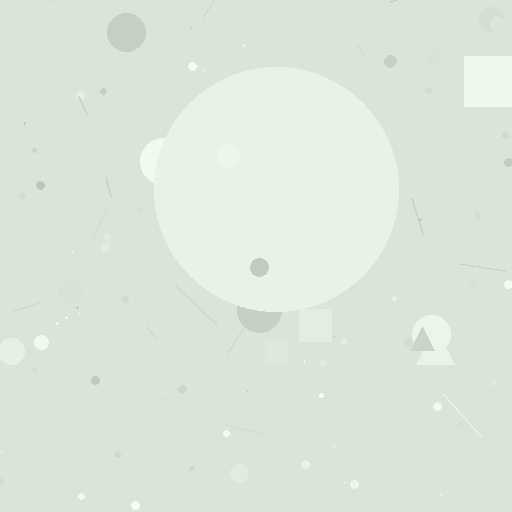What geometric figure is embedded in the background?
A circle is embedded in the background.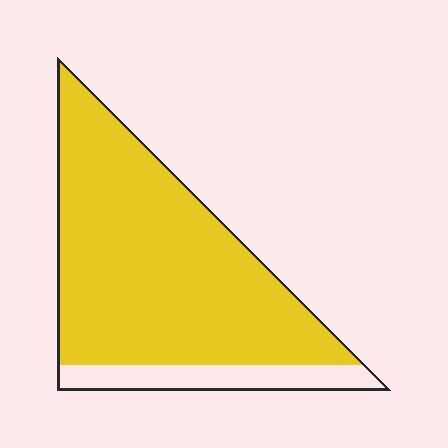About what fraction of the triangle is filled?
About five sixths (5/6).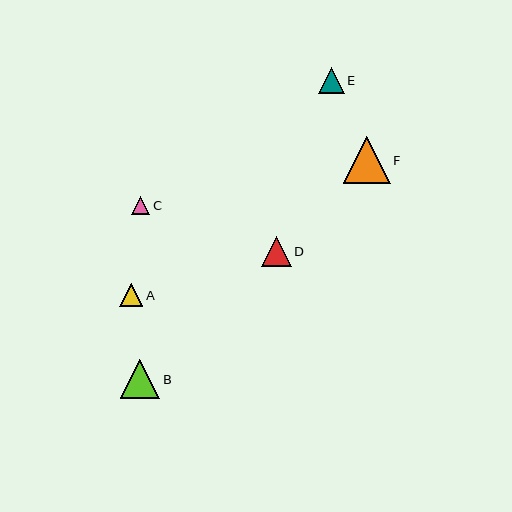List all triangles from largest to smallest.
From largest to smallest: F, B, D, E, A, C.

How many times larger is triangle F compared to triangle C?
Triangle F is approximately 2.6 times the size of triangle C.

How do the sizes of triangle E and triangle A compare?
Triangle E and triangle A are approximately the same size.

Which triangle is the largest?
Triangle F is the largest with a size of approximately 47 pixels.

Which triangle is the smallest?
Triangle C is the smallest with a size of approximately 18 pixels.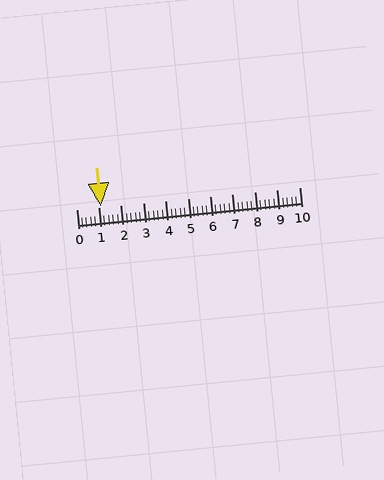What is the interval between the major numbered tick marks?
The major tick marks are spaced 1 units apart.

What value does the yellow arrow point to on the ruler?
The yellow arrow points to approximately 1.1.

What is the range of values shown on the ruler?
The ruler shows values from 0 to 10.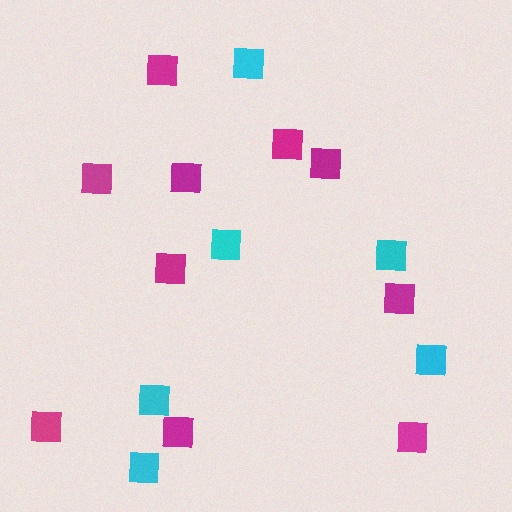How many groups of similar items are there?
There are 2 groups: one group of cyan squares (6) and one group of magenta squares (10).